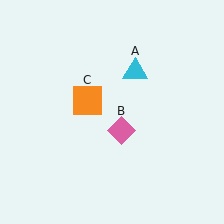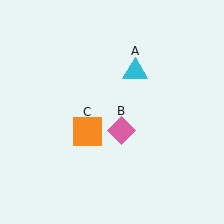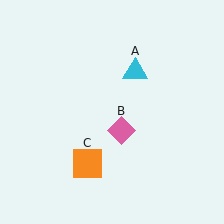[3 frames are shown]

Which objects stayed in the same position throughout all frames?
Cyan triangle (object A) and pink diamond (object B) remained stationary.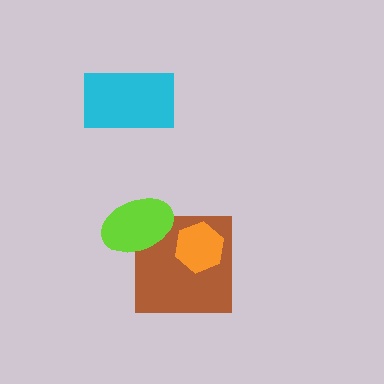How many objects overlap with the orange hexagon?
1 object overlaps with the orange hexagon.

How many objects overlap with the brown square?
2 objects overlap with the brown square.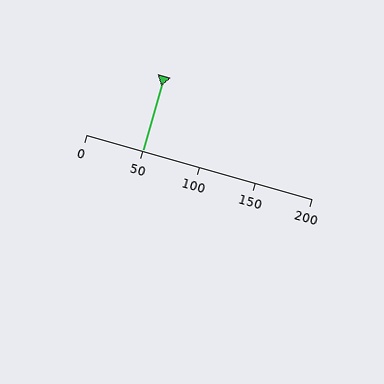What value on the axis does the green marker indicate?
The marker indicates approximately 50.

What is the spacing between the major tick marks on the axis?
The major ticks are spaced 50 apart.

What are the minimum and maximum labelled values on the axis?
The axis runs from 0 to 200.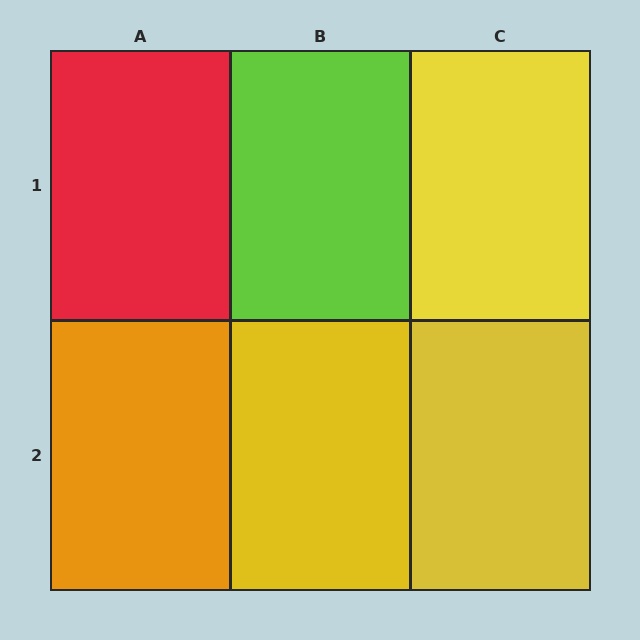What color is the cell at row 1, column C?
Yellow.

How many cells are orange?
1 cell is orange.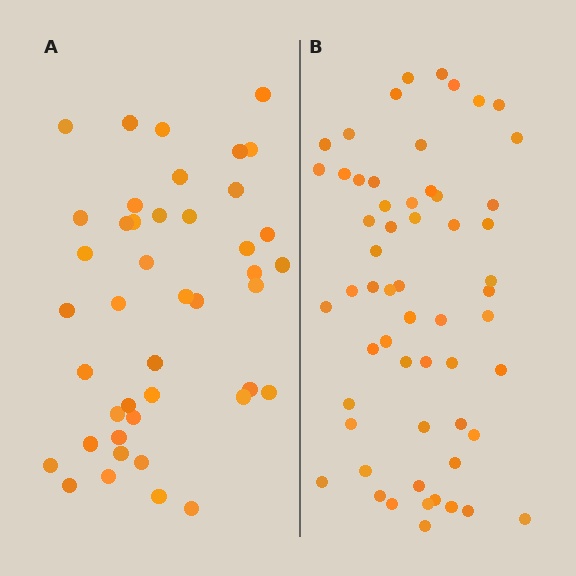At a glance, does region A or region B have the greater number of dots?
Region B (the right region) has more dots.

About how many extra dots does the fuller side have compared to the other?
Region B has approximately 15 more dots than region A.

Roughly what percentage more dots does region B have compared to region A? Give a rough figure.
About 35% more.